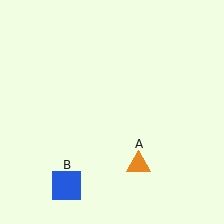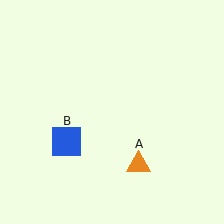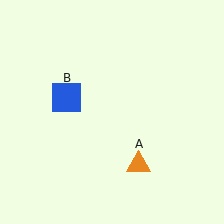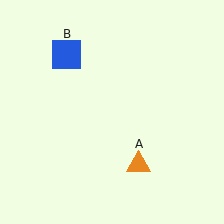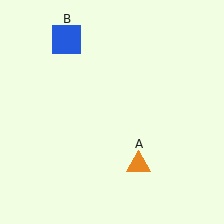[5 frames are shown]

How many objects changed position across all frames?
1 object changed position: blue square (object B).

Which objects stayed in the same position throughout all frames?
Orange triangle (object A) remained stationary.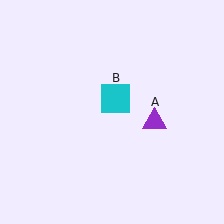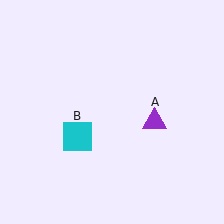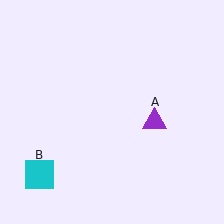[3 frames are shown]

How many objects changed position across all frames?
1 object changed position: cyan square (object B).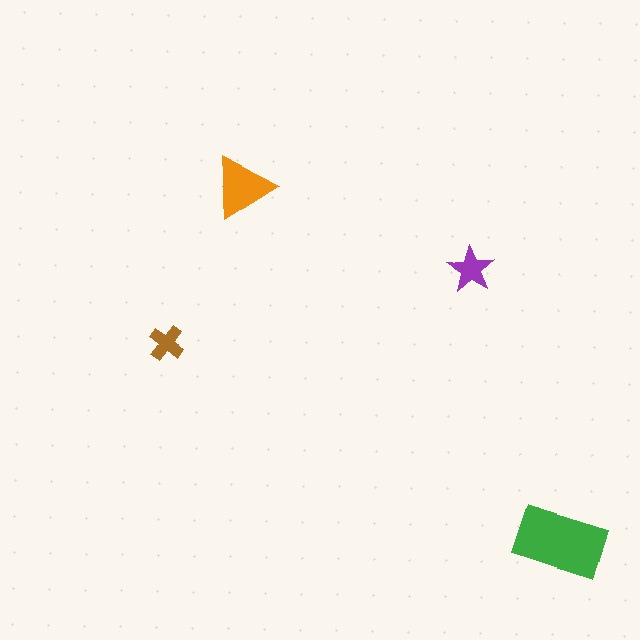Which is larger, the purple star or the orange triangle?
The orange triangle.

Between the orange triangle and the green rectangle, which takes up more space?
The green rectangle.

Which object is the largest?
The green rectangle.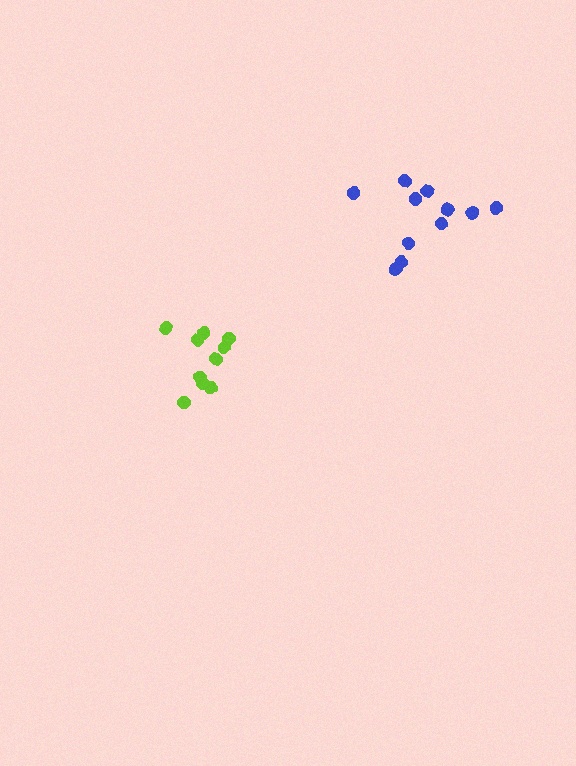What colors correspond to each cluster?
The clusters are colored: lime, blue.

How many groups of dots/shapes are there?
There are 2 groups.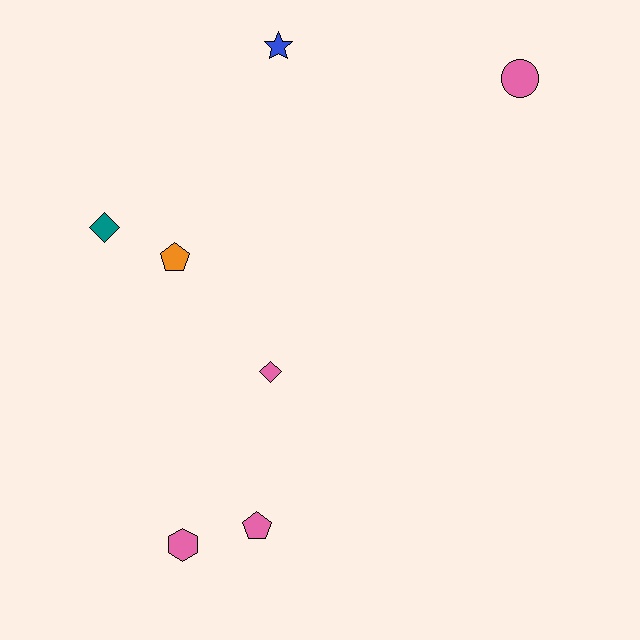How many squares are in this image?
There are no squares.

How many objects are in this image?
There are 7 objects.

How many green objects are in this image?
There are no green objects.